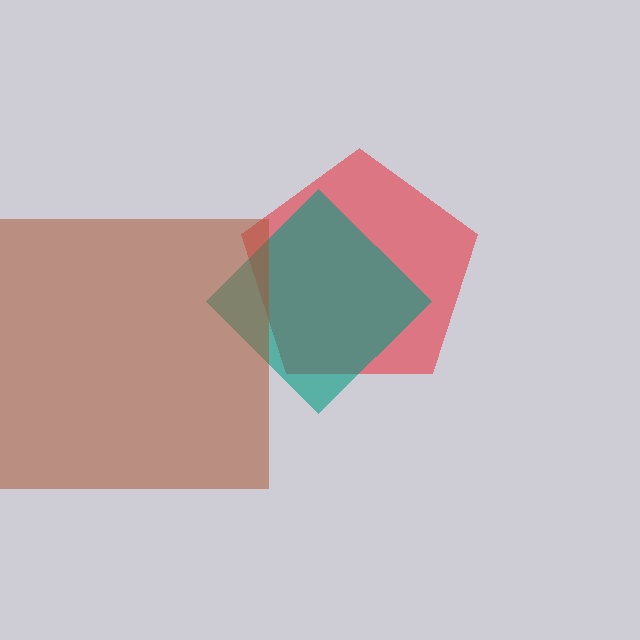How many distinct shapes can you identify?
There are 3 distinct shapes: a red pentagon, a teal diamond, a brown square.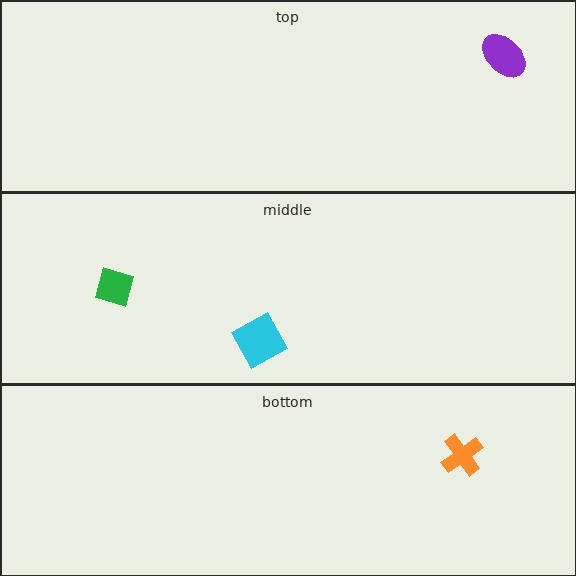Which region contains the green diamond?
The middle region.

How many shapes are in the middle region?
2.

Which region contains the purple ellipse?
The top region.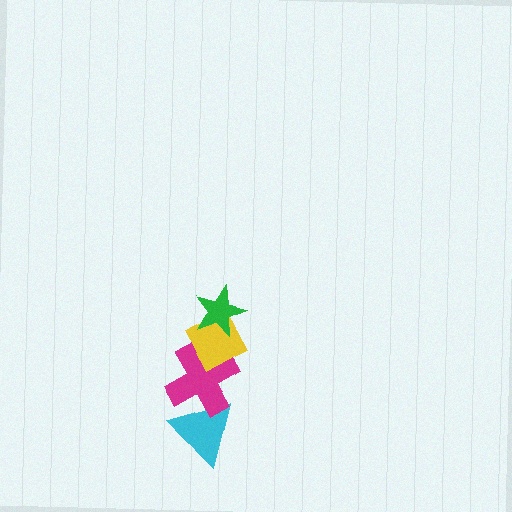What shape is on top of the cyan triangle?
The magenta cross is on top of the cyan triangle.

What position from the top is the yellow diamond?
The yellow diamond is 2nd from the top.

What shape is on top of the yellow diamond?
The green star is on top of the yellow diamond.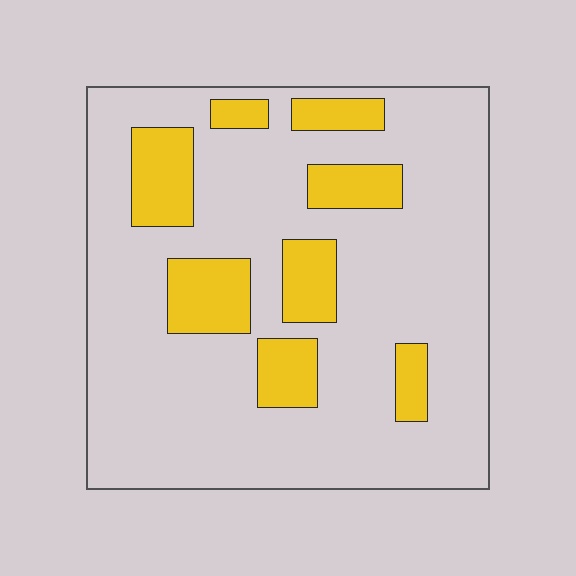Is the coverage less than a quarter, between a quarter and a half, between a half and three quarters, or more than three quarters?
Less than a quarter.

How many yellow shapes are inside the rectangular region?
8.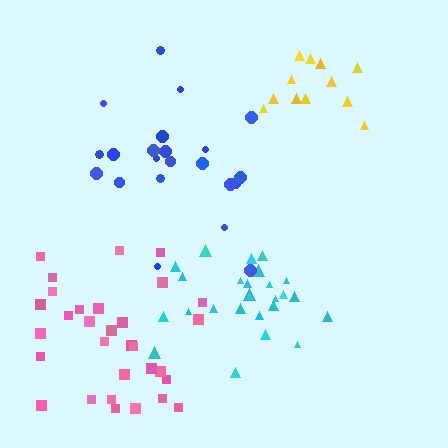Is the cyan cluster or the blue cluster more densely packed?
Cyan.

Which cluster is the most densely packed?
Cyan.